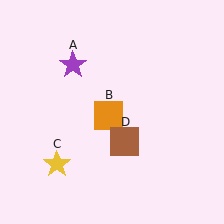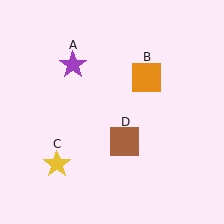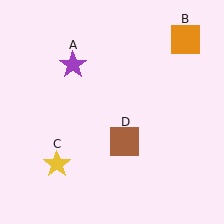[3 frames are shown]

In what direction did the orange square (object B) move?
The orange square (object B) moved up and to the right.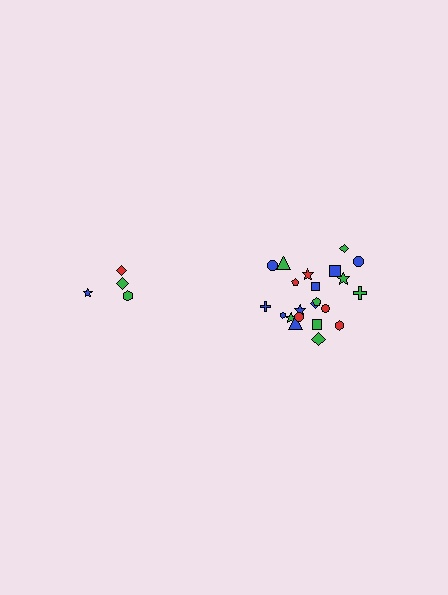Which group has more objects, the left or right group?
The right group.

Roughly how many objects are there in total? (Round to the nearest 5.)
Roughly 25 objects in total.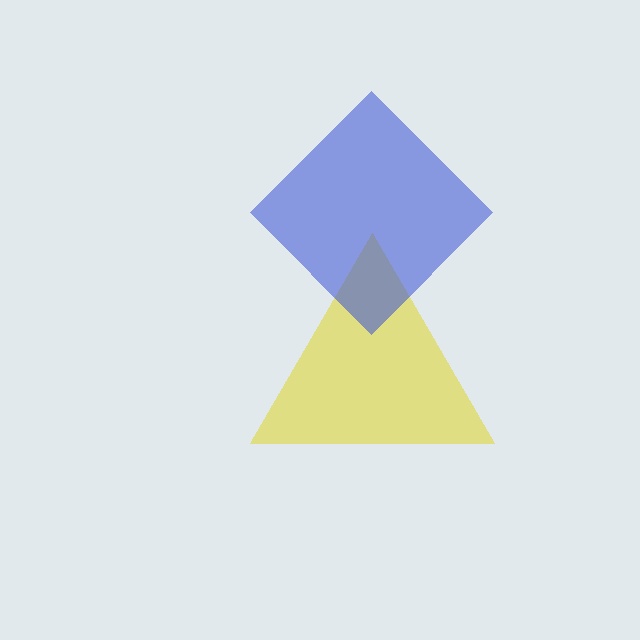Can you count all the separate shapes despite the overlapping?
Yes, there are 2 separate shapes.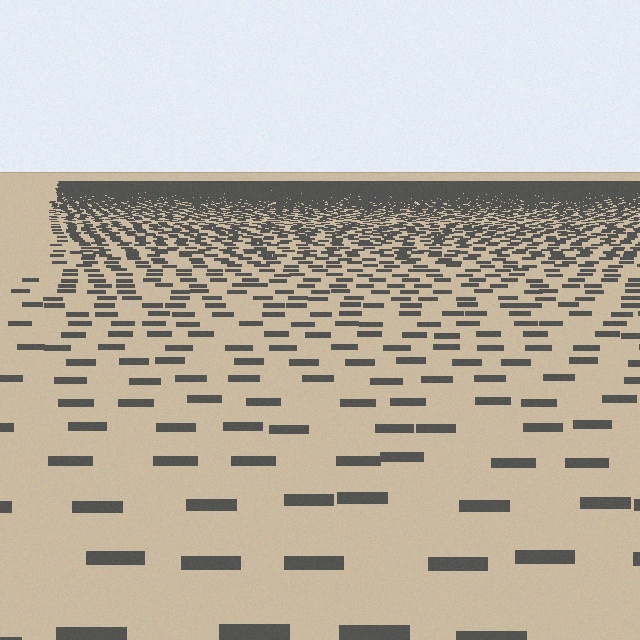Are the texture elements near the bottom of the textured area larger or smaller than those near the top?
Larger. Near the bottom, elements are closer to the viewer and appear at a bigger on-screen size.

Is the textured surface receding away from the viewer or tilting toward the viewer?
The surface is receding away from the viewer. Texture elements get smaller and denser toward the top.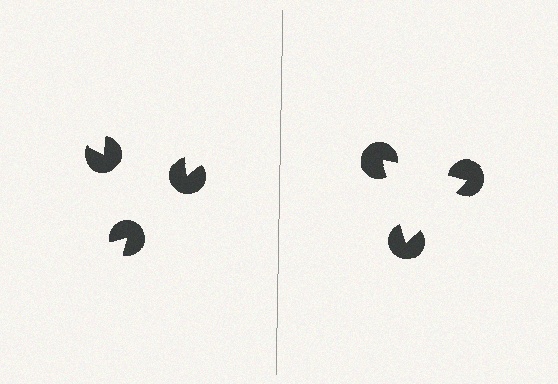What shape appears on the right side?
An illusory triangle.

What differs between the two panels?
The pac-man discs are positioned identically on both sides; only the wedge orientations differ. On the right they align to a triangle; on the left they are misaligned.